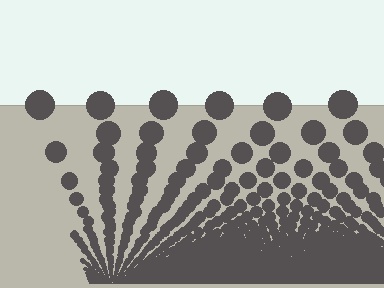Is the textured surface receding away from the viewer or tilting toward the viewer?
The surface appears to tilt toward the viewer. Texture elements get larger and sparser toward the top.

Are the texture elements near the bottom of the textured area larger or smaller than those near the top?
Smaller. The gradient is inverted — elements near the bottom are smaller and denser.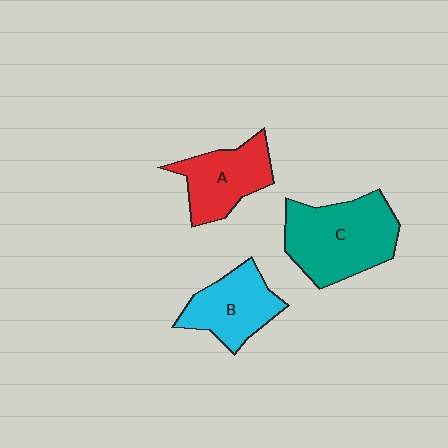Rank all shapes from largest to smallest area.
From largest to smallest: C (teal), A (red), B (cyan).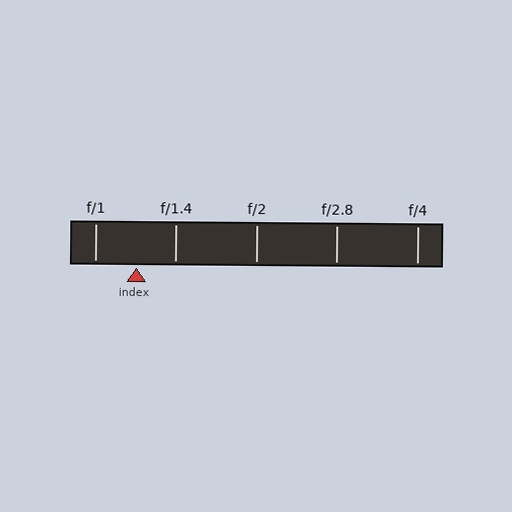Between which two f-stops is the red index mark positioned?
The index mark is between f/1 and f/1.4.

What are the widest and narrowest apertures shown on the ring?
The widest aperture shown is f/1 and the narrowest is f/4.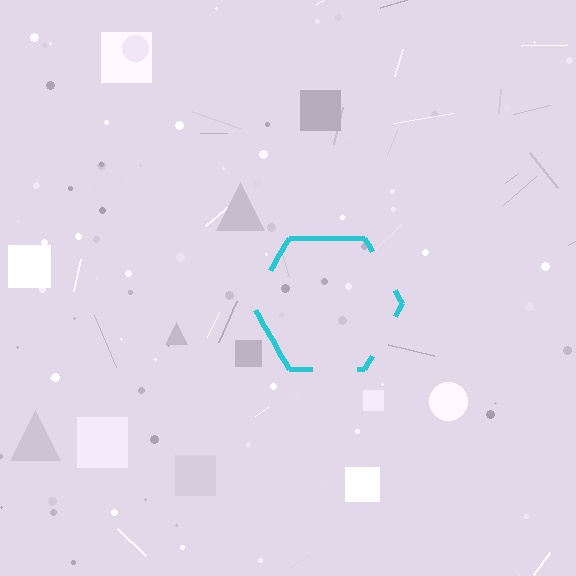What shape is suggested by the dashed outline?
The dashed outline suggests a hexagon.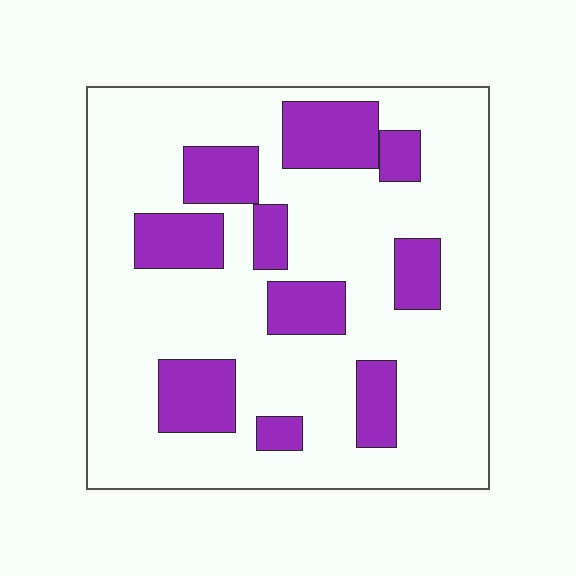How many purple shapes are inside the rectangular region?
10.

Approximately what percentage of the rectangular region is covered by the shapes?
Approximately 25%.